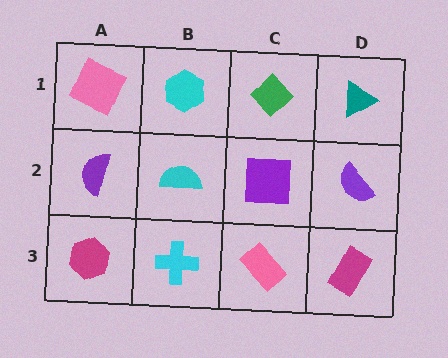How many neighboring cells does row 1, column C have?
3.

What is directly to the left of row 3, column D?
A pink rectangle.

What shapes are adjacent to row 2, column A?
A pink square (row 1, column A), a magenta hexagon (row 3, column A), a cyan semicircle (row 2, column B).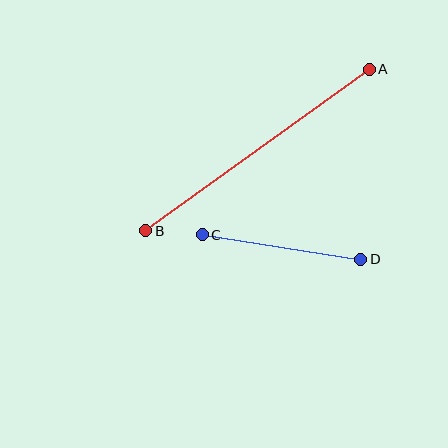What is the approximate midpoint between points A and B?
The midpoint is at approximately (257, 150) pixels.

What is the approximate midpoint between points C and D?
The midpoint is at approximately (281, 247) pixels.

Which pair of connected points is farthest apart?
Points A and B are farthest apart.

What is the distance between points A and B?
The distance is approximately 276 pixels.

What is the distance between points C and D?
The distance is approximately 160 pixels.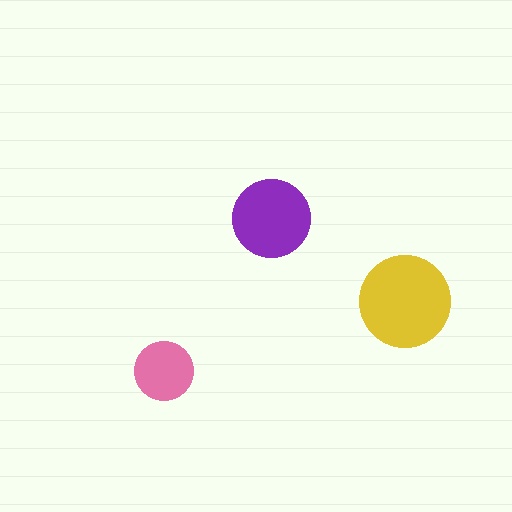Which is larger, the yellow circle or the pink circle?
The yellow one.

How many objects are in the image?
There are 3 objects in the image.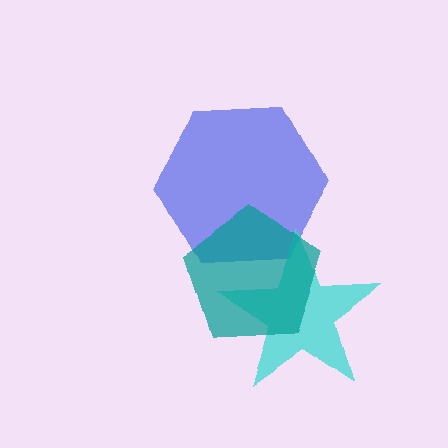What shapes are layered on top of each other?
The layered shapes are: a blue hexagon, a cyan star, a teal pentagon.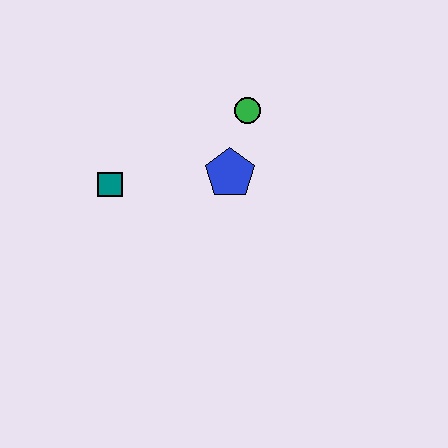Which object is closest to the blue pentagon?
The green circle is closest to the blue pentagon.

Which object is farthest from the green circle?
The teal square is farthest from the green circle.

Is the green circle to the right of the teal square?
Yes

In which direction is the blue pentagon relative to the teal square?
The blue pentagon is to the right of the teal square.